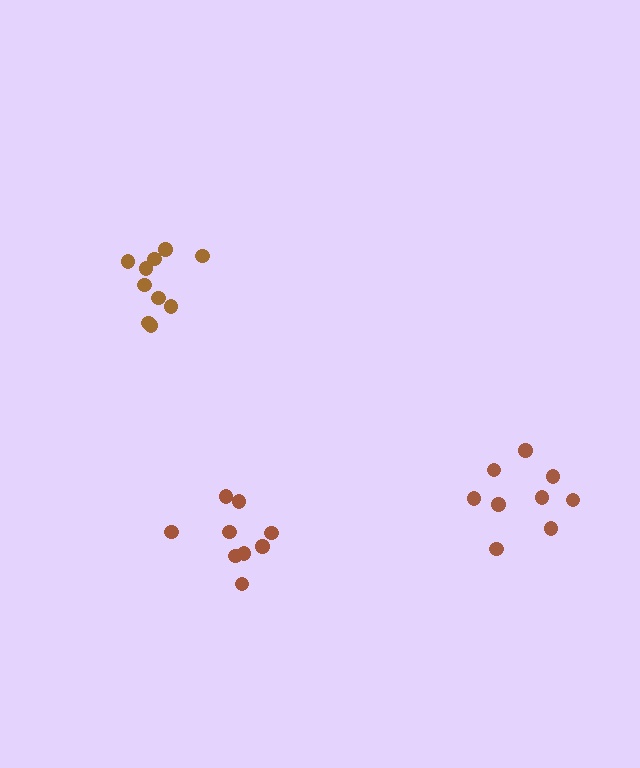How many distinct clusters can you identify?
There are 3 distinct clusters.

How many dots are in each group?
Group 1: 9 dots, Group 2: 9 dots, Group 3: 10 dots (28 total).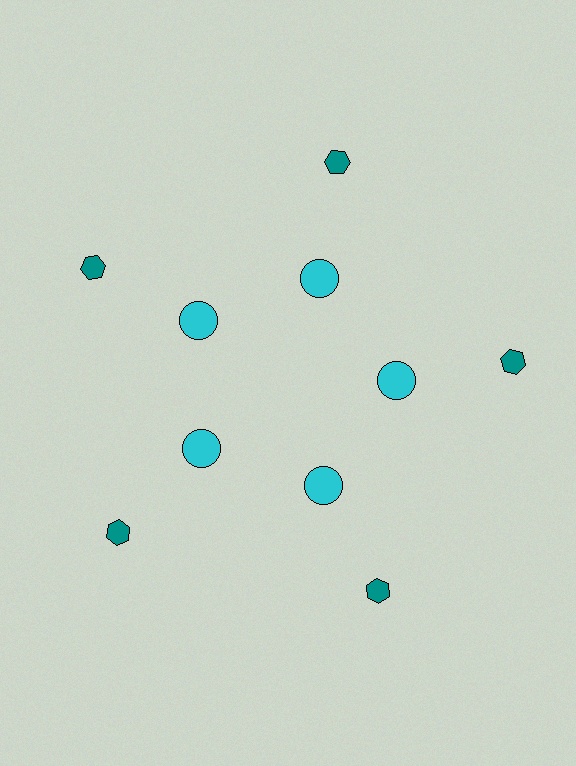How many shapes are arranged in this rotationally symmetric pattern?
There are 10 shapes, arranged in 5 groups of 2.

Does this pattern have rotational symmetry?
Yes, this pattern has 5-fold rotational symmetry. It looks the same after rotating 72 degrees around the center.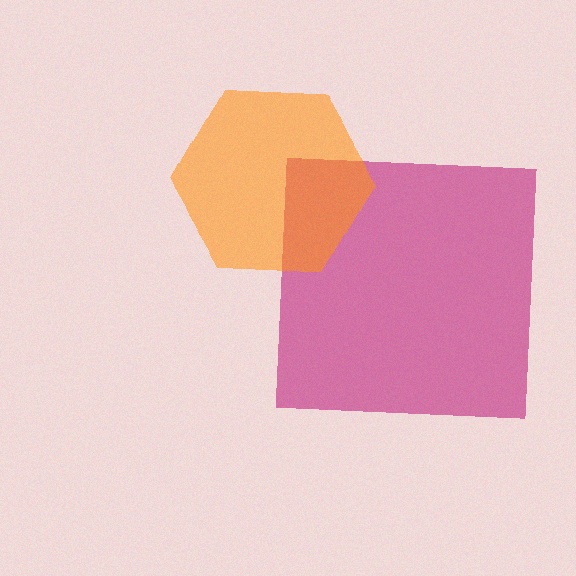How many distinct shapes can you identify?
There are 2 distinct shapes: a magenta square, an orange hexagon.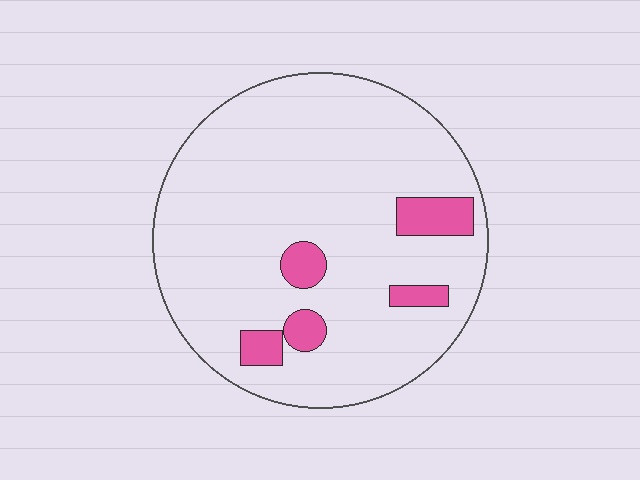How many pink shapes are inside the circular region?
5.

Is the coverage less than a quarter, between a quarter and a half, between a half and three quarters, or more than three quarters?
Less than a quarter.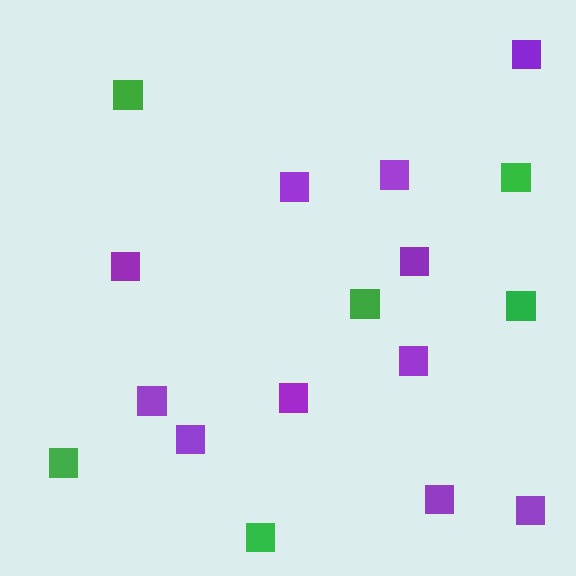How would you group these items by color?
There are 2 groups: one group of green squares (6) and one group of purple squares (11).